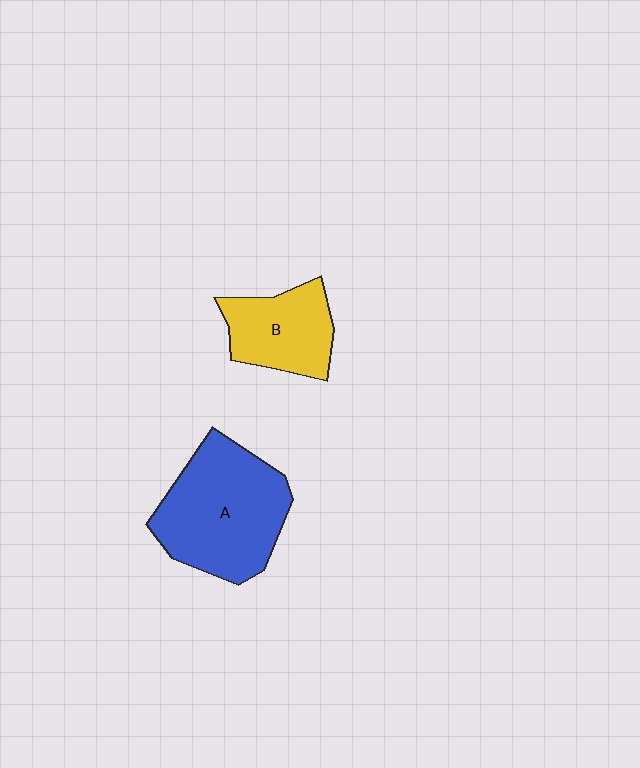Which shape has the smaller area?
Shape B (yellow).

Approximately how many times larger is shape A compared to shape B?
Approximately 1.7 times.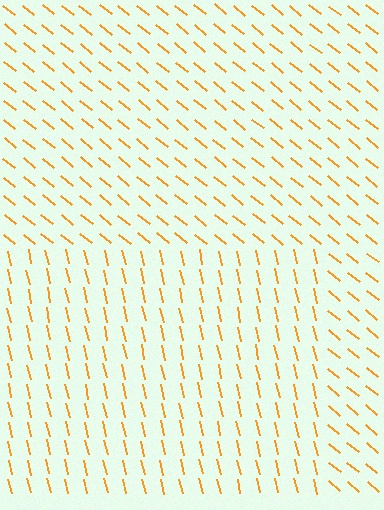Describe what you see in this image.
The image is filled with small orange line segments. A rectangle region in the image has lines oriented differently from the surrounding lines, creating a visible texture boundary.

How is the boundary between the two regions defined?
The boundary is defined purely by a change in line orientation (approximately 38 degrees difference). All lines are the same color and thickness.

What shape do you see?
I see a rectangle.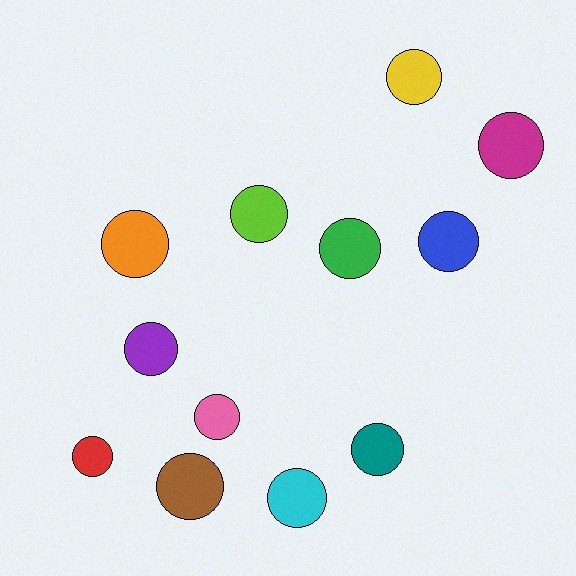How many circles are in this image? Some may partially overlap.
There are 12 circles.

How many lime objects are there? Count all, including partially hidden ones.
There is 1 lime object.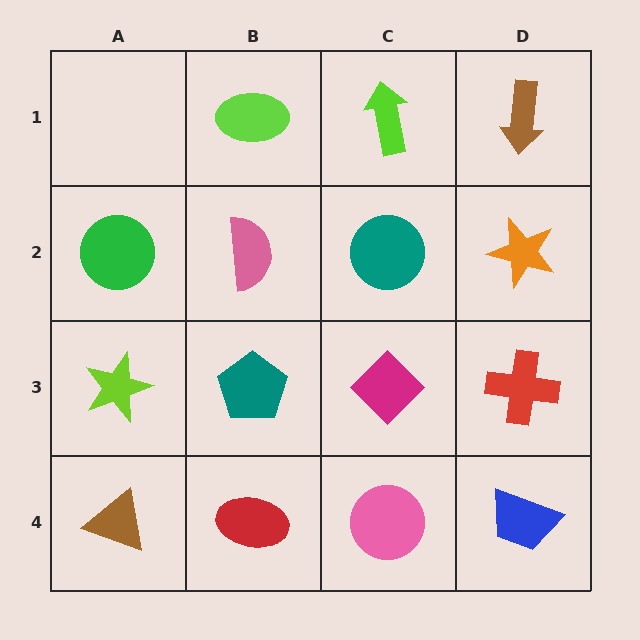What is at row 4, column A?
A brown triangle.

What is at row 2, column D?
An orange star.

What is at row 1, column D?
A brown arrow.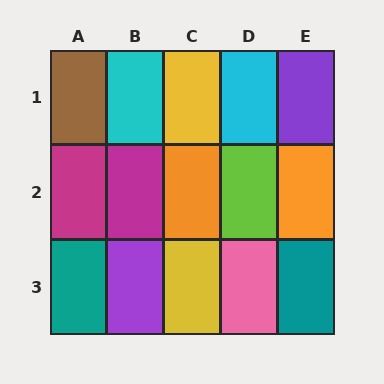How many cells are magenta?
2 cells are magenta.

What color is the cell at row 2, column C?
Orange.